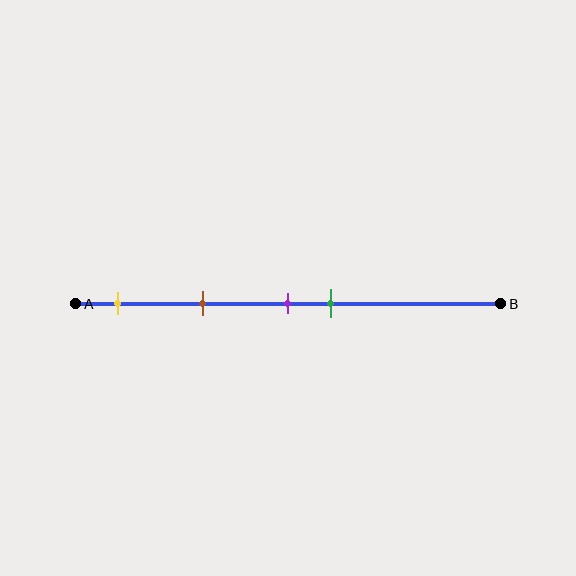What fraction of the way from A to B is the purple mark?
The purple mark is approximately 50% (0.5) of the way from A to B.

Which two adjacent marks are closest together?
The purple and green marks are the closest adjacent pair.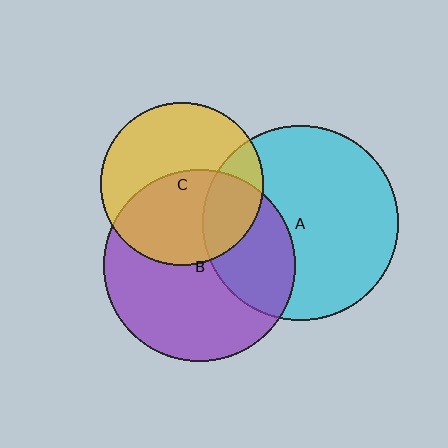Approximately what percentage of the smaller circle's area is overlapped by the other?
Approximately 50%.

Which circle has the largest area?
Circle A (cyan).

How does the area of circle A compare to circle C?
Approximately 1.4 times.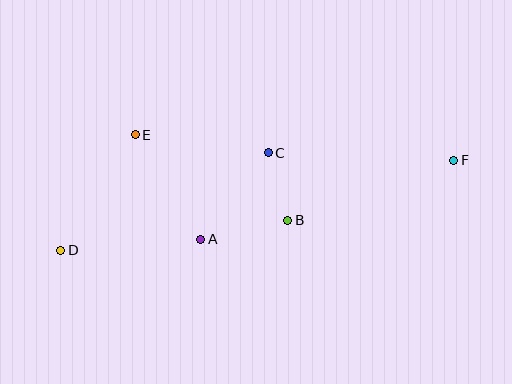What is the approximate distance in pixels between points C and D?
The distance between C and D is approximately 229 pixels.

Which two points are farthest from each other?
Points D and F are farthest from each other.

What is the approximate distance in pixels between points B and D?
The distance between B and D is approximately 229 pixels.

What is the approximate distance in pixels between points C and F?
The distance between C and F is approximately 186 pixels.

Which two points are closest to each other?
Points B and C are closest to each other.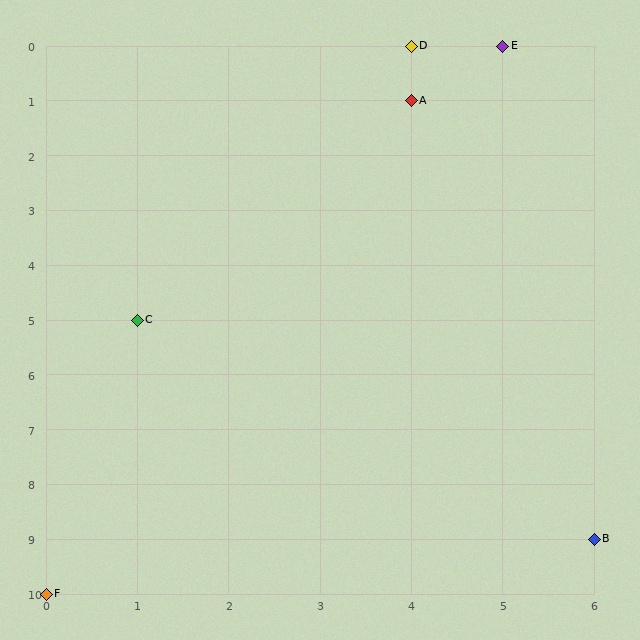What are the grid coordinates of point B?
Point B is at grid coordinates (6, 9).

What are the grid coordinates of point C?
Point C is at grid coordinates (1, 5).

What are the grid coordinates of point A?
Point A is at grid coordinates (4, 1).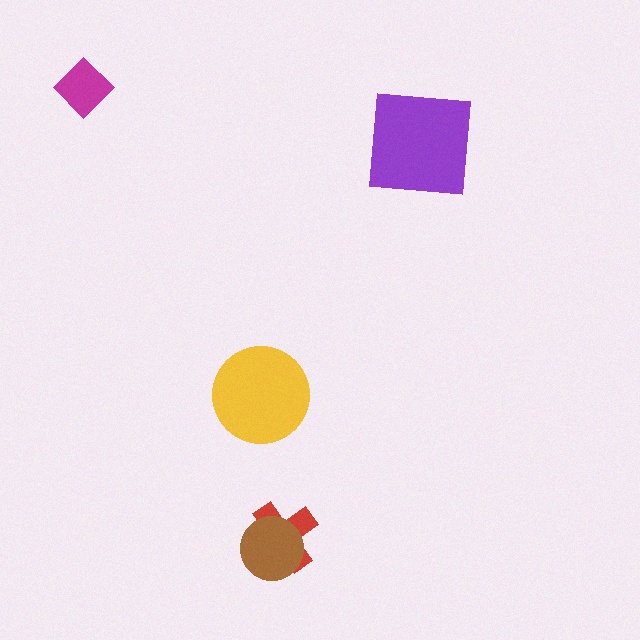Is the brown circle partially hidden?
No, no other shape covers it.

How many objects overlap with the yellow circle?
0 objects overlap with the yellow circle.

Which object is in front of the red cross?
The brown circle is in front of the red cross.